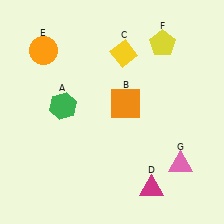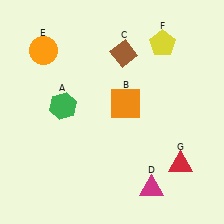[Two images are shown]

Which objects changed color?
C changed from yellow to brown. G changed from pink to red.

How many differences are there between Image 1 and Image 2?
There are 2 differences between the two images.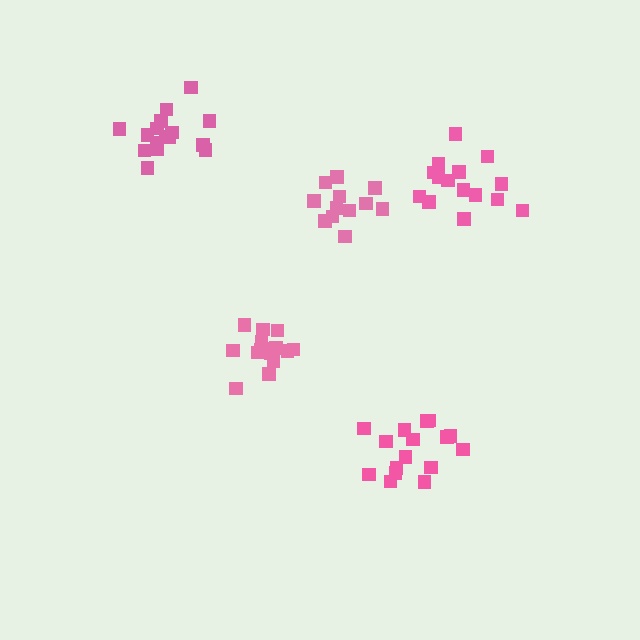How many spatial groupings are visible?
There are 5 spatial groupings.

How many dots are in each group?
Group 1: 12 dots, Group 2: 16 dots, Group 3: 16 dots, Group 4: 15 dots, Group 5: 15 dots (74 total).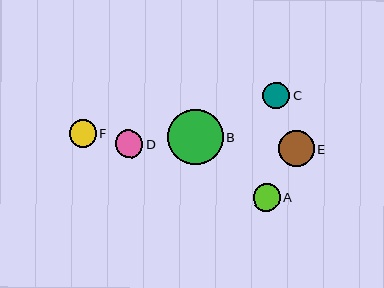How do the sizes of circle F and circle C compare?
Circle F and circle C are approximately the same size.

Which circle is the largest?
Circle B is the largest with a size of approximately 55 pixels.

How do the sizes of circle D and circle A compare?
Circle D and circle A are approximately the same size.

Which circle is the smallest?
Circle C is the smallest with a size of approximately 27 pixels.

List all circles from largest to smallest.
From largest to smallest: B, E, D, A, F, C.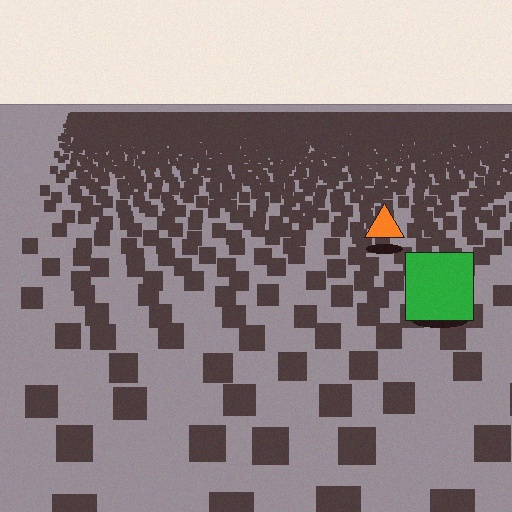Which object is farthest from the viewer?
The orange triangle is farthest from the viewer. It appears smaller and the ground texture around it is denser.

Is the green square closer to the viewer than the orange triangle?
Yes. The green square is closer — you can tell from the texture gradient: the ground texture is coarser near it.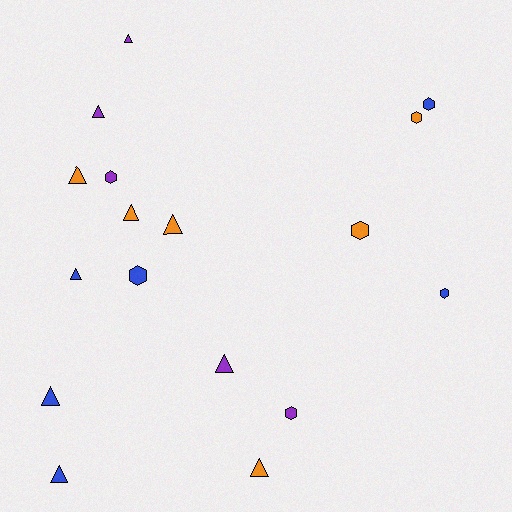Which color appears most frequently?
Orange, with 6 objects.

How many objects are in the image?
There are 17 objects.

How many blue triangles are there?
There are 3 blue triangles.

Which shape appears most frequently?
Triangle, with 10 objects.